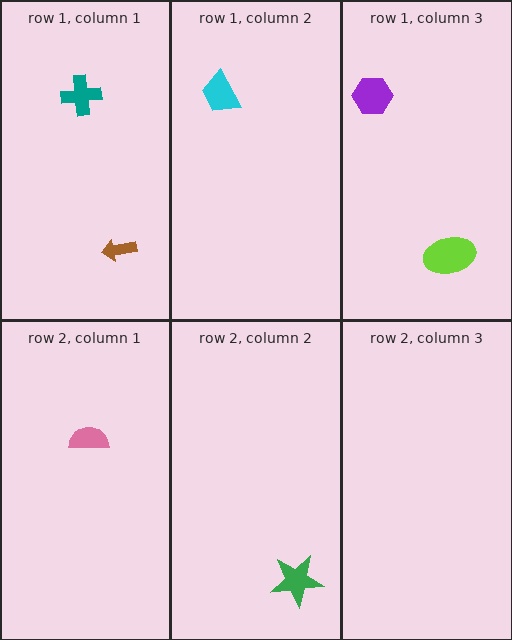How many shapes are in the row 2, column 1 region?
1.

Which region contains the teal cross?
The row 1, column 1 region.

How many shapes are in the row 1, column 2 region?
1.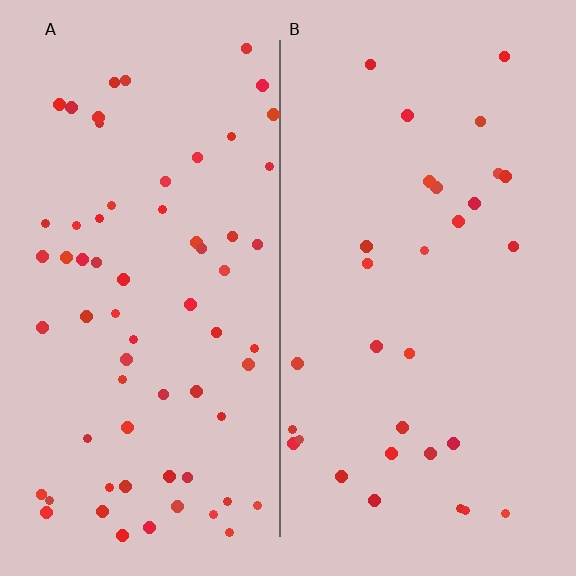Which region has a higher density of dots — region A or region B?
A (the left).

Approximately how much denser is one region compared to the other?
Approximately 2.1× — region A over region B.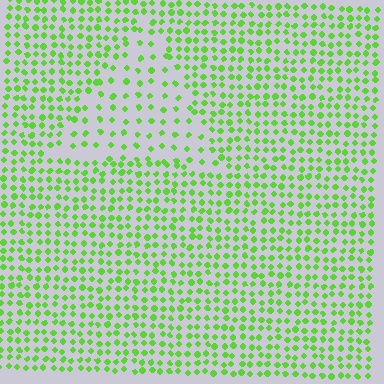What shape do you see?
I see a triangle.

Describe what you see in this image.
The image contains small lime elements arranged at two different densities. A triangle-shaped region is visible where the elements are less densely packed than the surrounding area.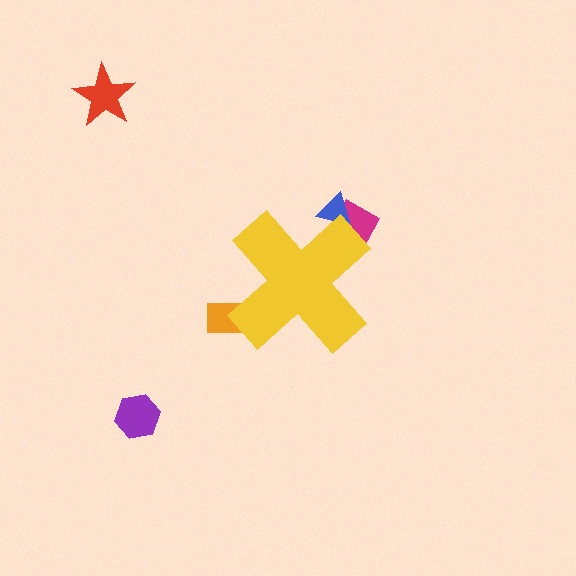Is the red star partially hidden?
No, the red star is fully visible.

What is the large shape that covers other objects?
A yellow cross.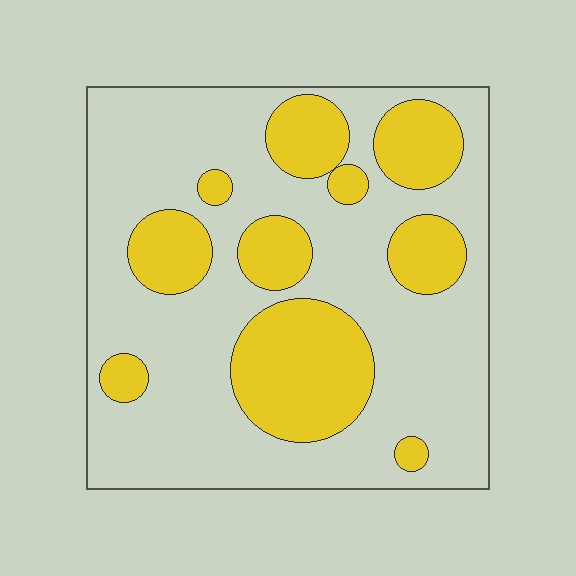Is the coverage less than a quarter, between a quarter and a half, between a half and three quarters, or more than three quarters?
Between a quarter and a half.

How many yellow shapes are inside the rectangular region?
10.